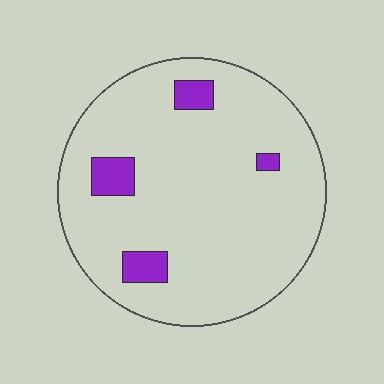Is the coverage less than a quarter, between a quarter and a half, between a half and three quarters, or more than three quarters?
Less than a quarter.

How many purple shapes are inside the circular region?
4.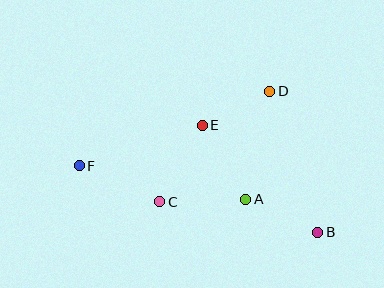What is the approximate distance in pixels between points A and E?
The distance between A and E is approximately 86 pixels.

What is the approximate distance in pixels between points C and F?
The distance between C and F is approximately 88 pixels.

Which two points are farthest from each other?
Points B and F are farthest from each other.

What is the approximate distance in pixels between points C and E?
The distance between C and E is approximately 88 pixels.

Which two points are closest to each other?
Points D and E are closest to each other.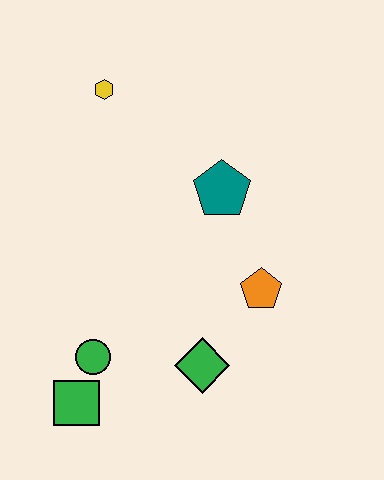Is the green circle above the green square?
Yes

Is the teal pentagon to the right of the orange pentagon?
No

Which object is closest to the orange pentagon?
The green diamond is closest to the orange pentagon.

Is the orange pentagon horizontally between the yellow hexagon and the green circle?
No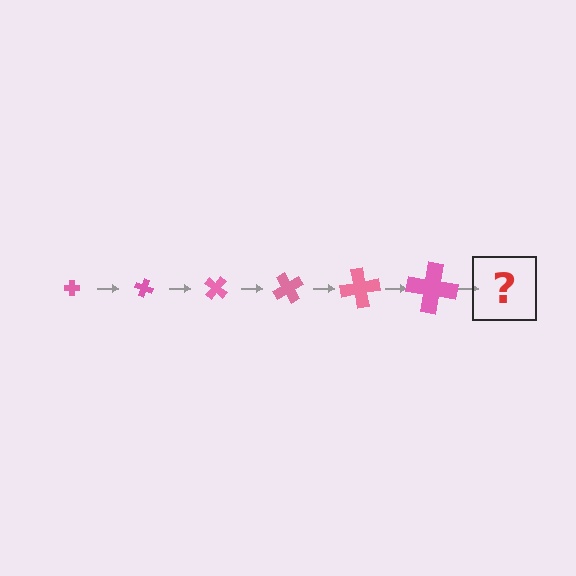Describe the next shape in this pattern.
It should be a cross, larger than the previous one and rotated 120 degrees from the start.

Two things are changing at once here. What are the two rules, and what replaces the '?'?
The two rules are that the cross grows larger each step and it rotates 20 degrees each step. The '?' should be a cross, larger than the previous one and rotated 120 degrees from the start.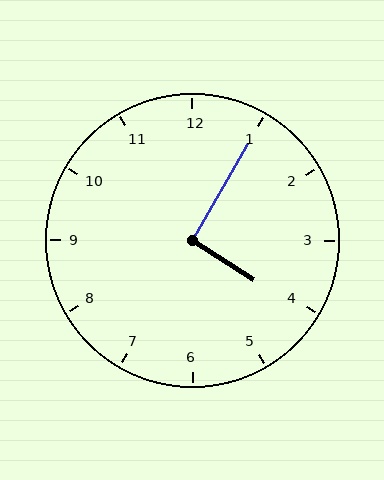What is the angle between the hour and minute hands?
Approximately 92 degrees.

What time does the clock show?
4:05.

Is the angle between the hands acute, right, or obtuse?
It is right.